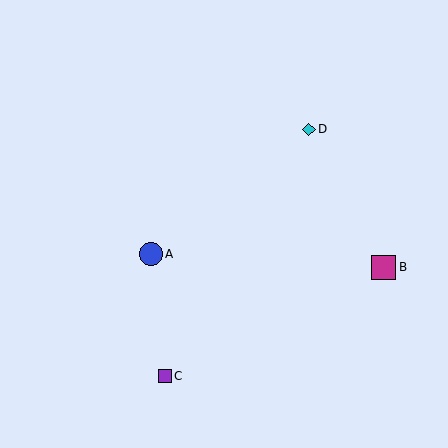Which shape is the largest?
The magenta square (labeled B) is the largest.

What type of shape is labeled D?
Shape D is a cyan diamond.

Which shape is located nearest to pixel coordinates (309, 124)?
The cyan diamond (labeled D) at (309, 129) is nearest to that location.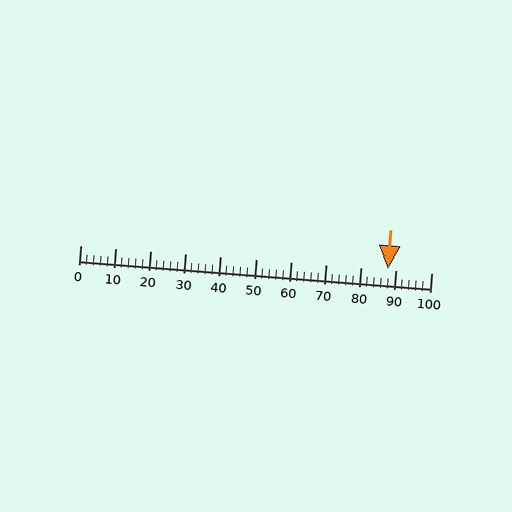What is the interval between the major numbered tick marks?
The major tick marks are spaced 10 units apart.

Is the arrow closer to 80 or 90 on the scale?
The arrow is closer to 90.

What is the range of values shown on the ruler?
The ruler shows values from 0 to 100.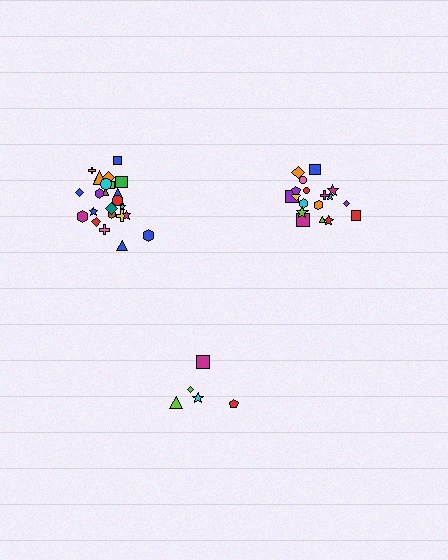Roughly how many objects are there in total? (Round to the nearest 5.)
Roughly 50 objects in total.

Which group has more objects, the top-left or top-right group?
The top-left group.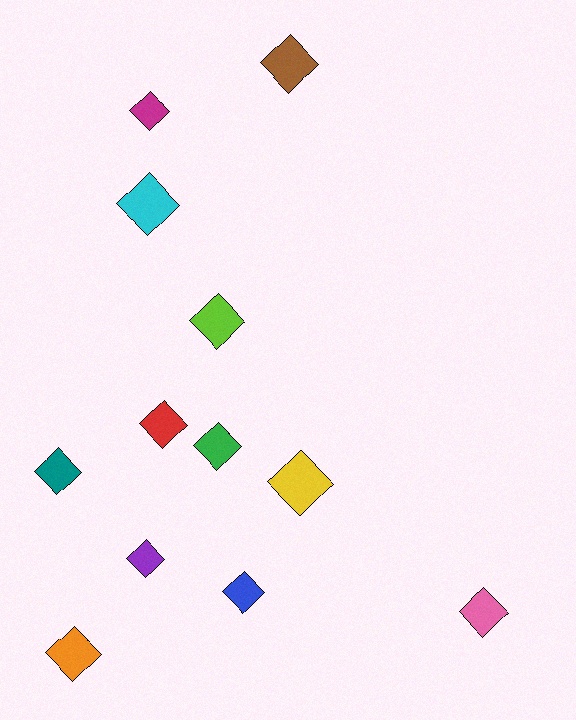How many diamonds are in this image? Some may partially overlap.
There are 12 diamonds.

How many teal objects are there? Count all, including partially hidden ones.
There is 1 teal object.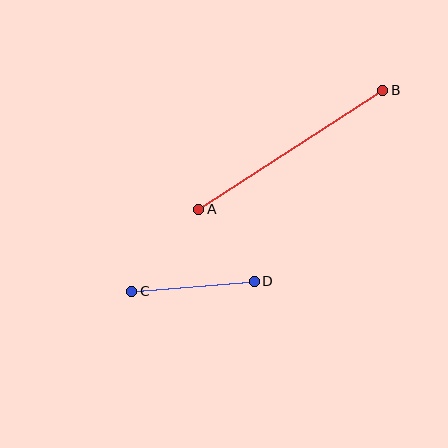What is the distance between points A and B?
The distance is approximately 219 pixels.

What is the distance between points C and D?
The distance is approximately 123 pixels.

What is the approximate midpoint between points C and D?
The midpoint is at approximately (193, 286) pixels.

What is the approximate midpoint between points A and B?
The midpoint is at approximately (291, 150) pixels.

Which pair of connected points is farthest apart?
Points A and B are farthest apart.